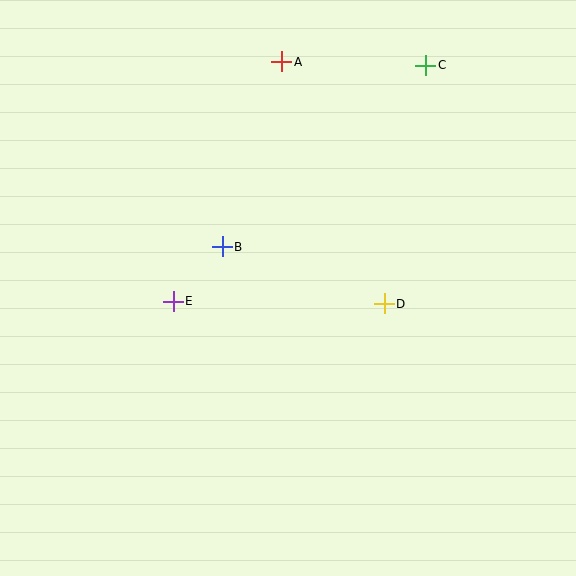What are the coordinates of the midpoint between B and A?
The midpoint between B and A is at (252, 154).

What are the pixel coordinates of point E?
Point E is at (173, 301).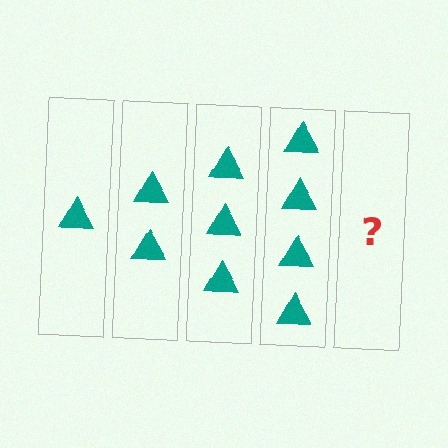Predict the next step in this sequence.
The next step is 5 triangles.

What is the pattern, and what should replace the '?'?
The pattern is that each step adds one more triangle. The '?' should be 5 triangles.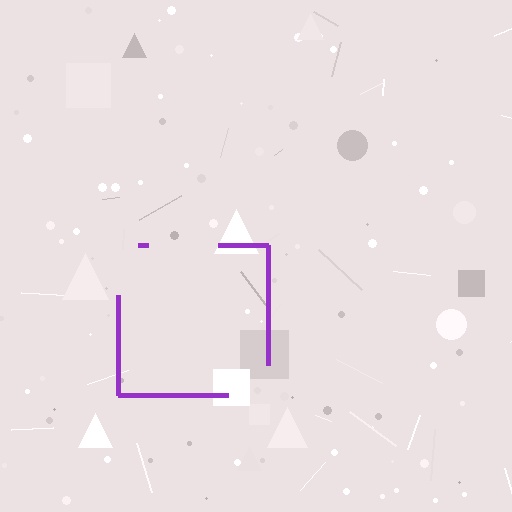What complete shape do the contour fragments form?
The contour fragments form a square.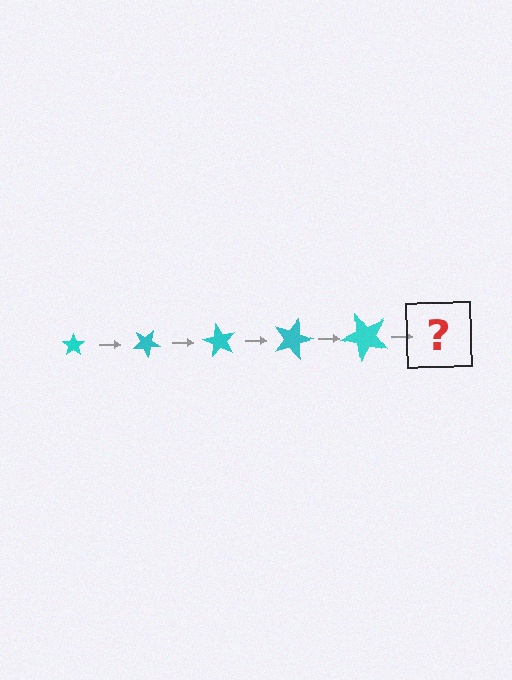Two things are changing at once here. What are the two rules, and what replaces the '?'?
The two rules are that the star grows larger each step and it rotates 30 degrees each step. The '?' should be a star, larger than the previous one and rotated 150 degrees from the start.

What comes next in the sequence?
The next element should be a star, larger than the previous one and rotated 150 degrees from the start.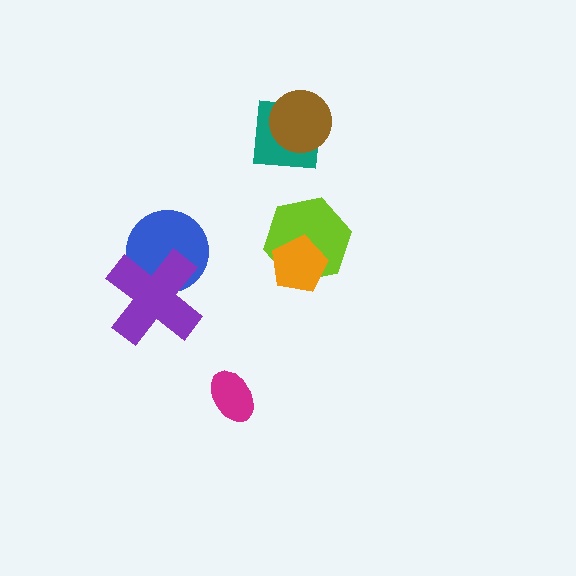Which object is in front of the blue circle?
The purple cross is in front of the blue circle.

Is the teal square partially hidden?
Yes, it is partially covered by another shape.